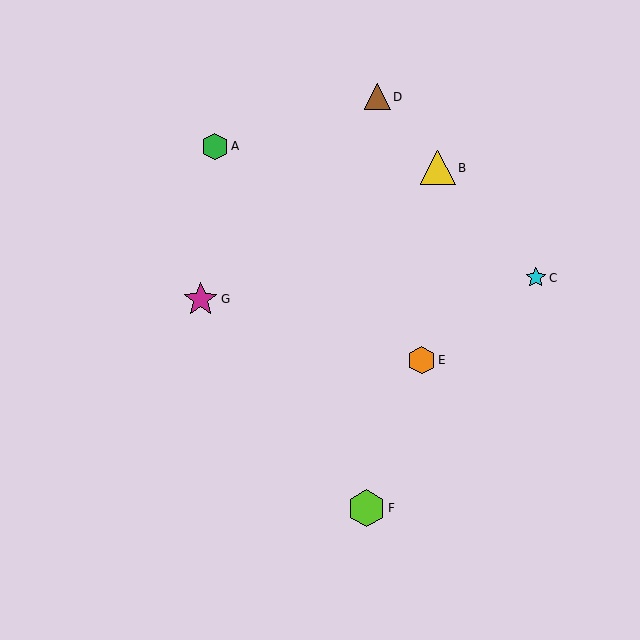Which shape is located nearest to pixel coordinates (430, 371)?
The orange hexagon (labeled E) at (422, 360) is nearest to that location.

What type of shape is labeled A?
Shape A is a green hexagon.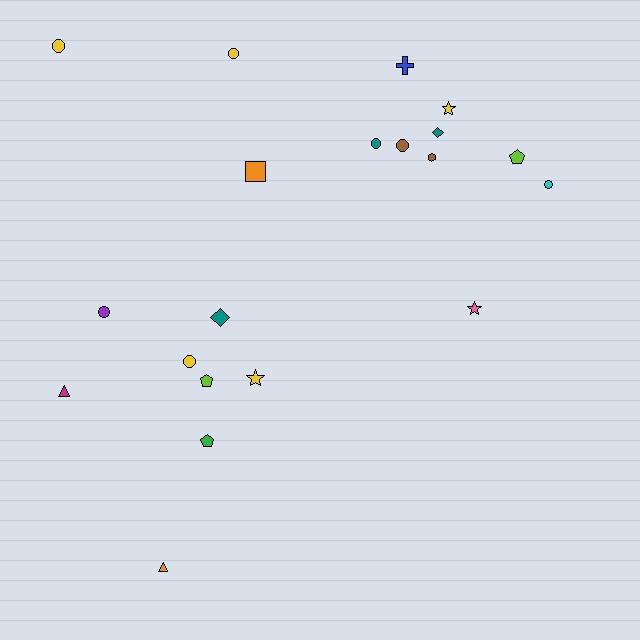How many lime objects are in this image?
There are 2 lime objects.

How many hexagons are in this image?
There is 1 hexagon.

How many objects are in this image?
There are 20 objects.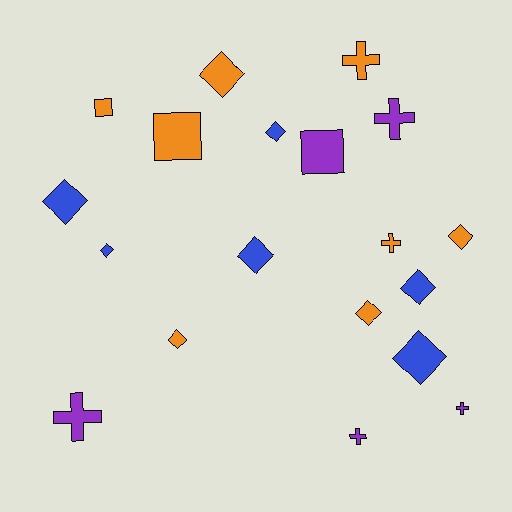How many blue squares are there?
There are no blue squares.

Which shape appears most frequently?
Diamond, with 10 objects.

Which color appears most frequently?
Orange, with 8 objects.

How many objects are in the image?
There are 19 objects.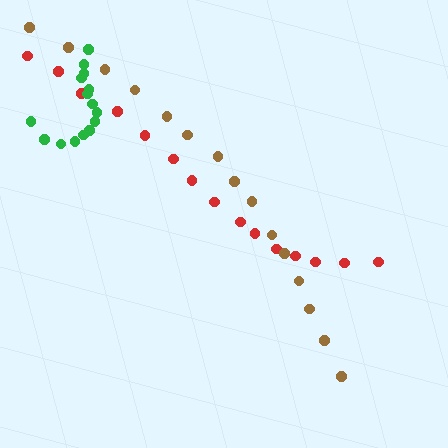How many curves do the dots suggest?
There are 3 distinct paths.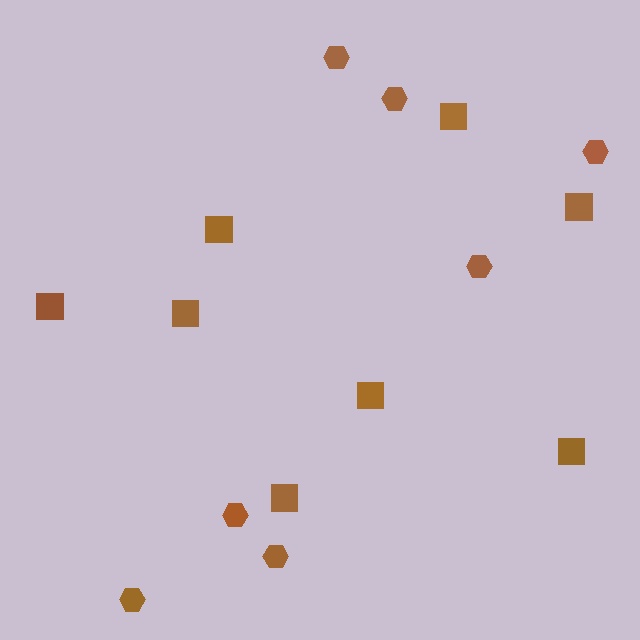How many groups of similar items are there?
There are 2 groups: one group of hexagons (7) and one group of squares (8).